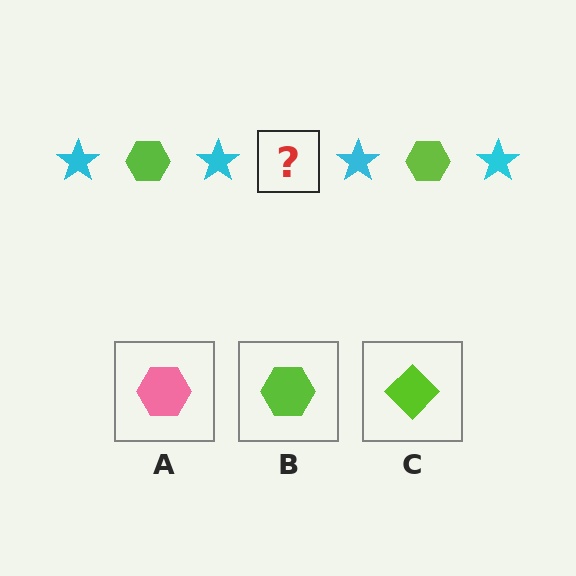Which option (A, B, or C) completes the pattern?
B.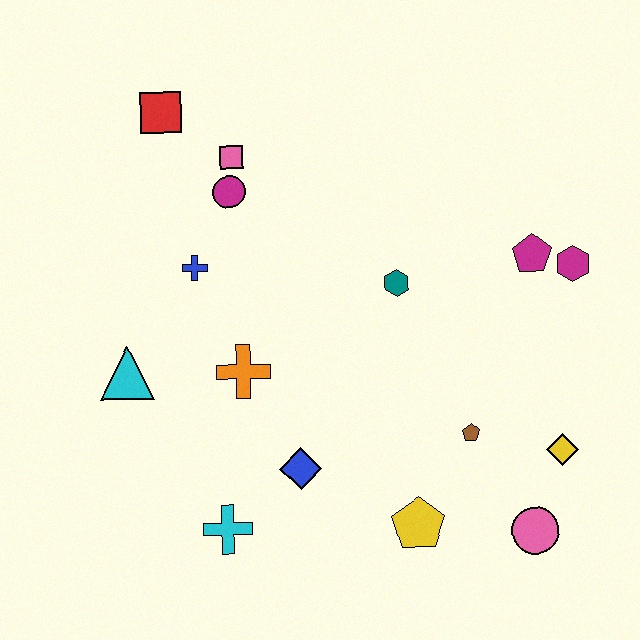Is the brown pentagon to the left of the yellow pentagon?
No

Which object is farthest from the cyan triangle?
The magenta hexagon is farthest from the cyan triangle.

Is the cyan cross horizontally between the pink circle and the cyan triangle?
Yes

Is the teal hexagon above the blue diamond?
Yes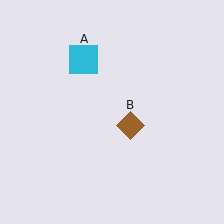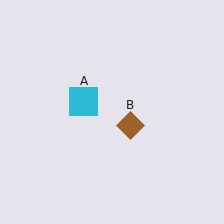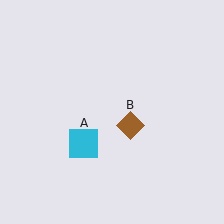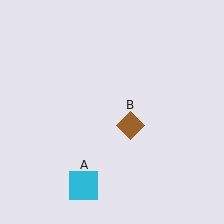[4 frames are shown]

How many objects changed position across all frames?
1 object changed position: cyan square (object A).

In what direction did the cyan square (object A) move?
The cyan square (object A) moved down.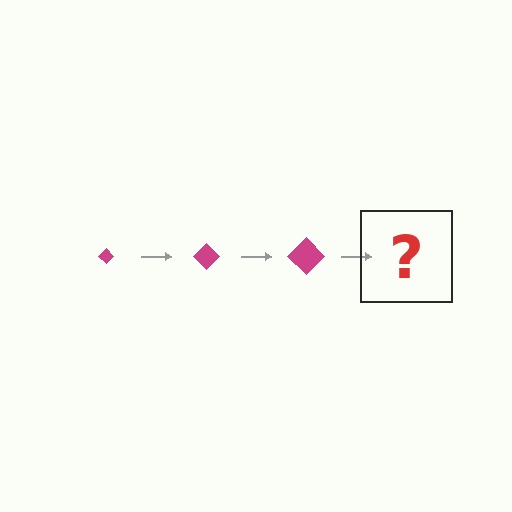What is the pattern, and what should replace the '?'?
The pattern is that the diamond gets progressively larger each step. The '?' should be a magenta diamond, larger than the previous one.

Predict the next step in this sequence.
The next step is a magenta diamond, larger than the previous one.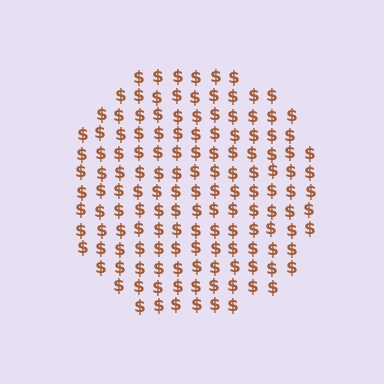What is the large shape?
The large shape is a circle.